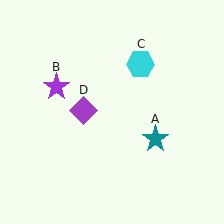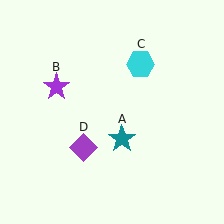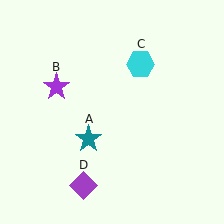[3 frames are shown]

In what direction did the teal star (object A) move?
The teal star (object A) moved left.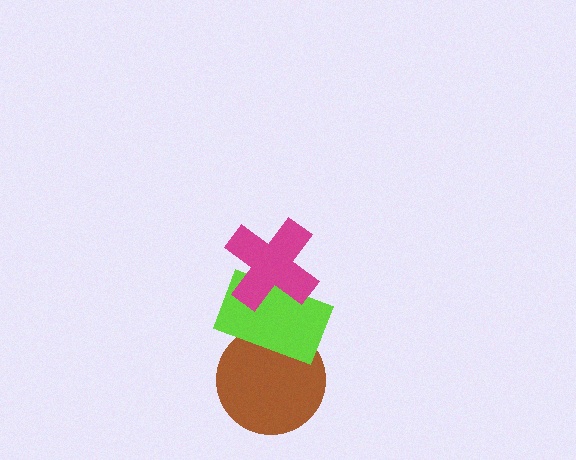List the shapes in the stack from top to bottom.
From top to bottom: the magenta cross, the lime rectangle, the brown circle.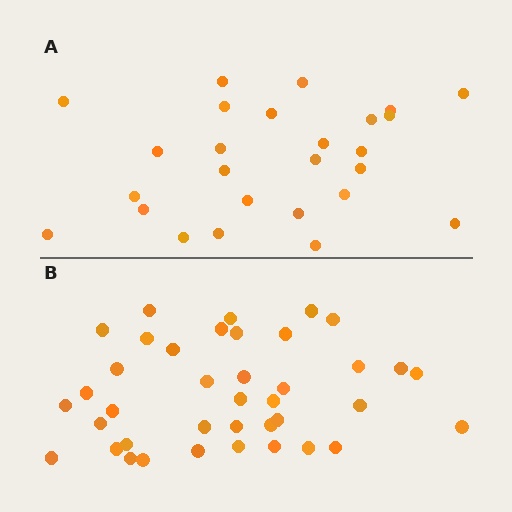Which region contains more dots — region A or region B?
Region B (the bottom region) has more dots.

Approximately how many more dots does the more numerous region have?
Region B has approximately 15 more dots than region A.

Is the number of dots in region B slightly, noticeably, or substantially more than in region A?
Region B has substantially more. The ratio is roughly 1.5 to 1.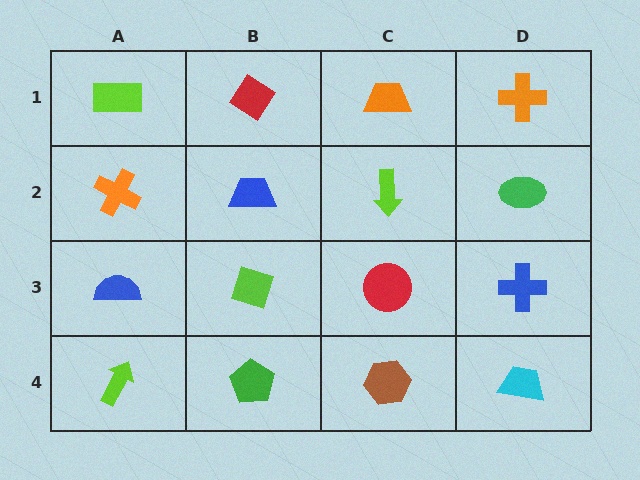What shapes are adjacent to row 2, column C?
An orange trapezoid (row 1, column C), a red circle (row 3, column C), a blue trapezoid (row 2, column B), a green ellipse (row 2, column D).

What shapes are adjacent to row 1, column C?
A lime arrow (row 2, column C), a red diamond (row 1, column B), an orange cross (row 1, column D).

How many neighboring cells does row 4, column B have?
3.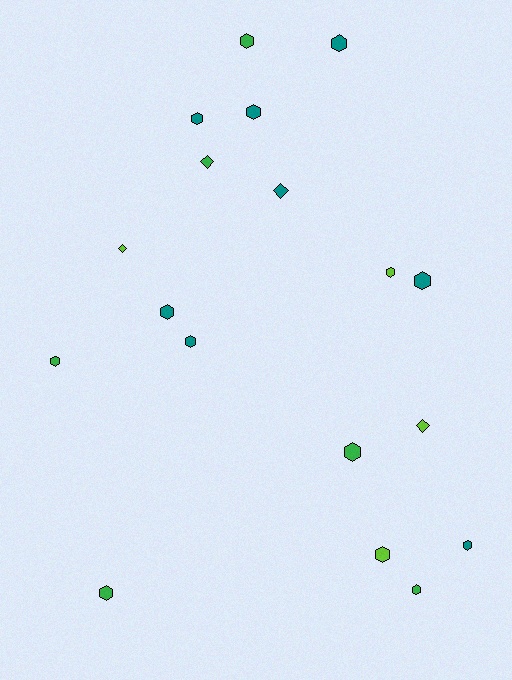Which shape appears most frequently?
Hexagon, with 14 objects.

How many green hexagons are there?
There are 5 green hexagons.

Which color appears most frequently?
Teal, with 8 objects.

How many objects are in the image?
There are 18 objects.